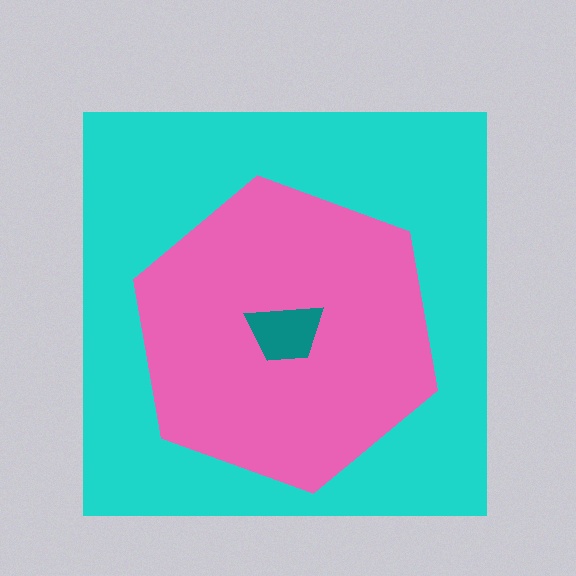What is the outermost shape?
The cyan square.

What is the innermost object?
The teal trapezoid.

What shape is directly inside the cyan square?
The pink hexagon.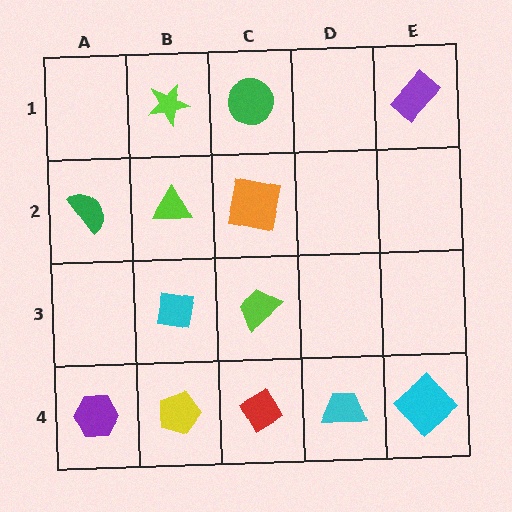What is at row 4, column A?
A purple hexagon.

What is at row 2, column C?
An orange square.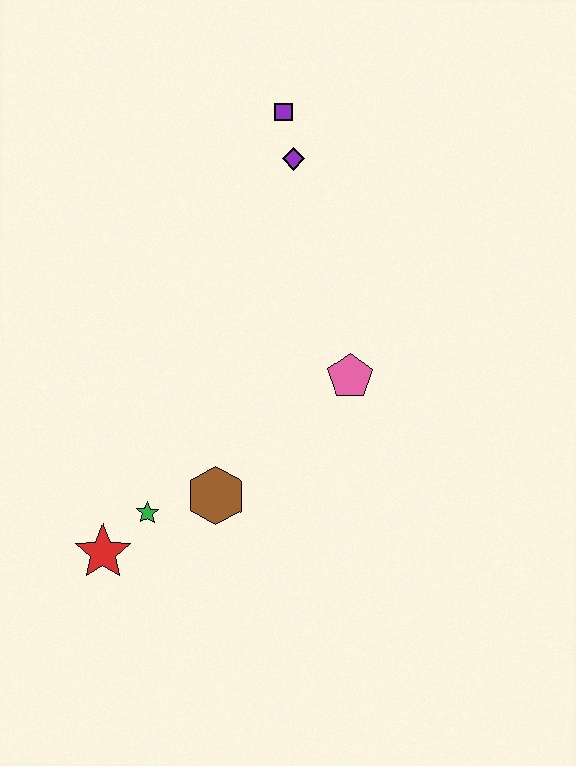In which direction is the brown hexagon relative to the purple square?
The brown hexagon is below the purple square.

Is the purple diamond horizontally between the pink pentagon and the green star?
Yes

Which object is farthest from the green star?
The purple square is farthest from the green star.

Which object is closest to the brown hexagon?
The green star is closest to the brown hexagon.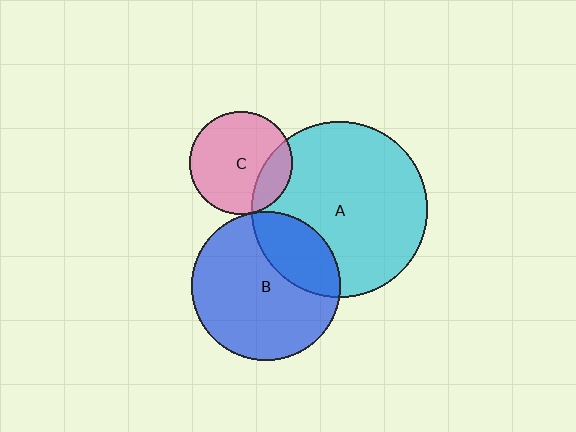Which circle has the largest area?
Circle A (cyan).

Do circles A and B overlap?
Yes.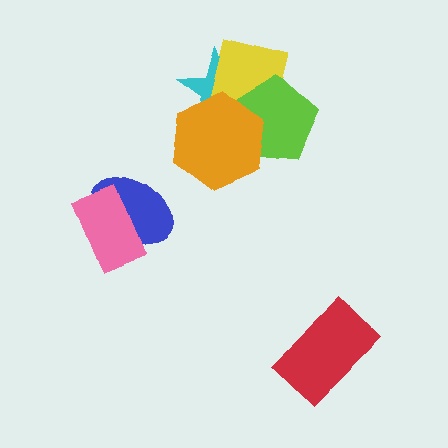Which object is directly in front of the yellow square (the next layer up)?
The lime pentagon is directly in front of the yellow square.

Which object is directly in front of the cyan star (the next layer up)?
The yellow square is directly in front of the cyan star.